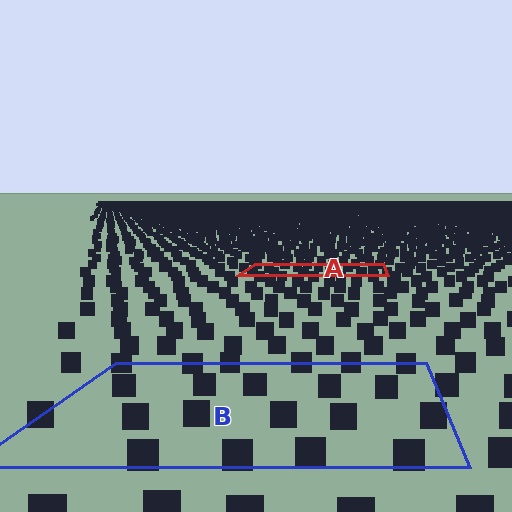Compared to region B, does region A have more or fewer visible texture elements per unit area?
Region A has more texture elements per unit area — they are packed more densely because it is farther away.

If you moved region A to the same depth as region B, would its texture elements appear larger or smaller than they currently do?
They would appear larger. At a closer depth, the same texture elements are projected at a bigger on-screen size.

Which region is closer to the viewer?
Region B is closer. The texture elements there are larger and more spread out.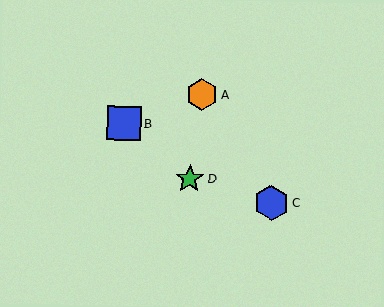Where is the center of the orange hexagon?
The center of the orange hexagon is at (202, 94).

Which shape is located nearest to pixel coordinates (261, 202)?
The blue hexagon (labeled C) at (271, 203) is nearest to that location.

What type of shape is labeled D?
Shape D is a green star.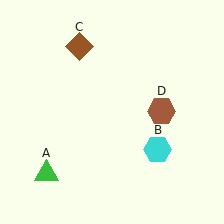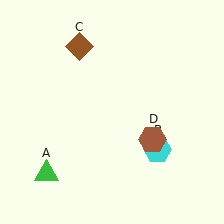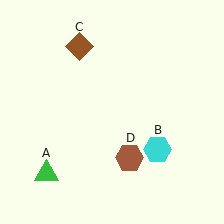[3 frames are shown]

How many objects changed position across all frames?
1 object changed position: brown hexagon (object D).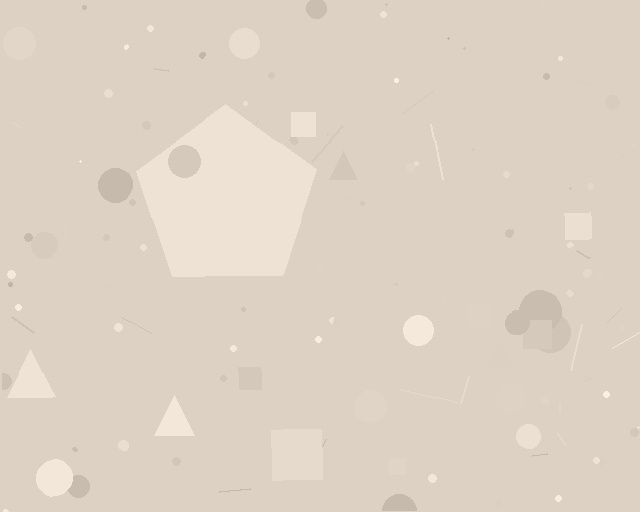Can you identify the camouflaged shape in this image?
The camouflaged shape is a pentagon.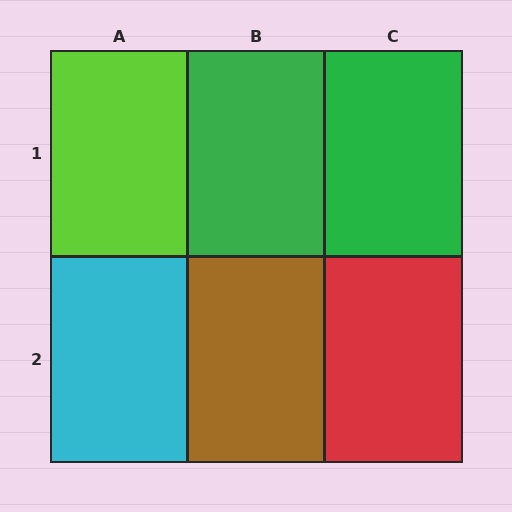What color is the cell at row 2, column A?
Cyan.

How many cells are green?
2 cells are green.